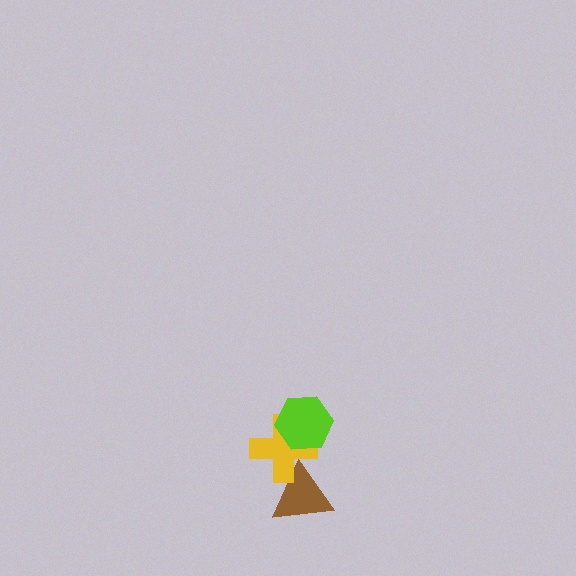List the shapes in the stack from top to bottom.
From top to bottom: the lime hexagon, the yellow cross, the brown triangle.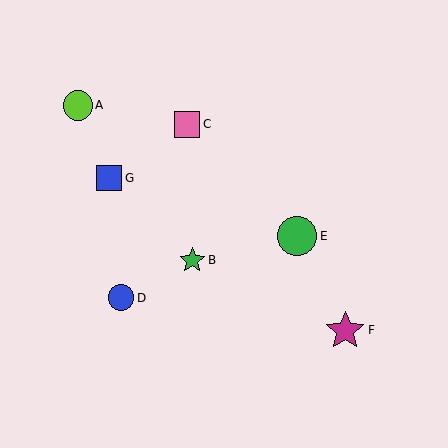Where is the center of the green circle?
The center of the green circle is at (297, 236).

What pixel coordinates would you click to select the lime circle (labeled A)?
Click at (78, 105) to select the lime circle A.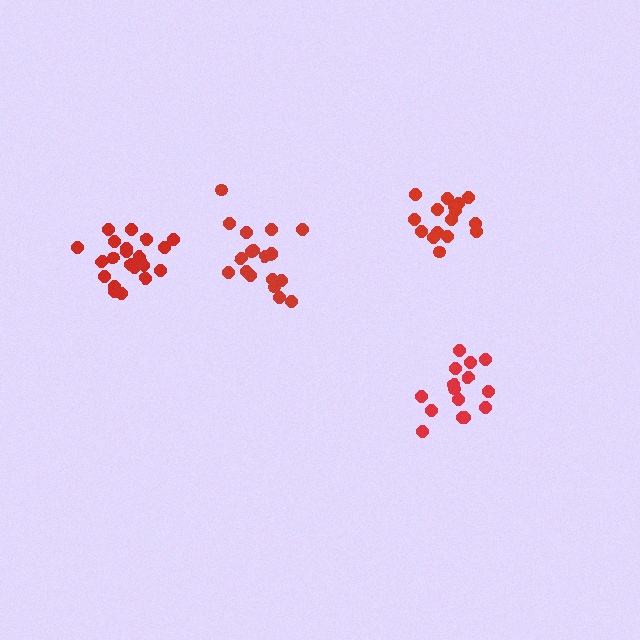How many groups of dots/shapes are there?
There are 4 groups.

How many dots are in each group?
Group 1: 16 dots, Group 2: 19 dots, Group 3: 15 dots, Group 4: 21 dots (71 total).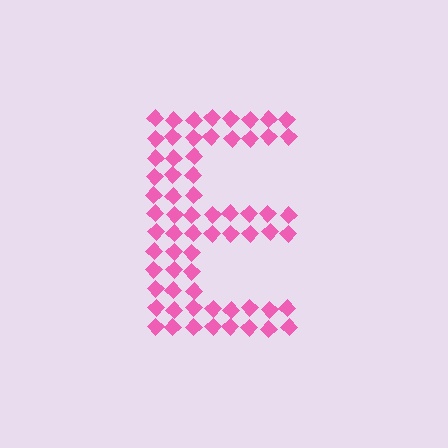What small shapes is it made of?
It is made of small diamonds.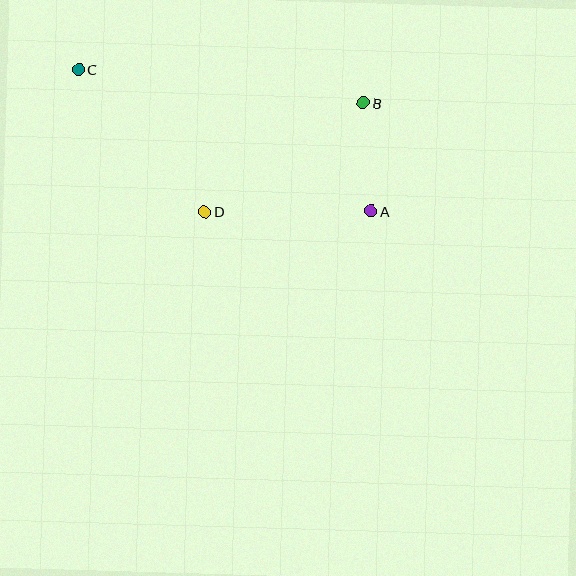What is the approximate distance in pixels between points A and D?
The distance between A and D is approximately 166 pixels.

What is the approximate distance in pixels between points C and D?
The distance between C and D is approximately 190 pixels.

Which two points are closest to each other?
Points A and B are closest to each other.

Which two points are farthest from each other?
Points A and C are farthest from each other.